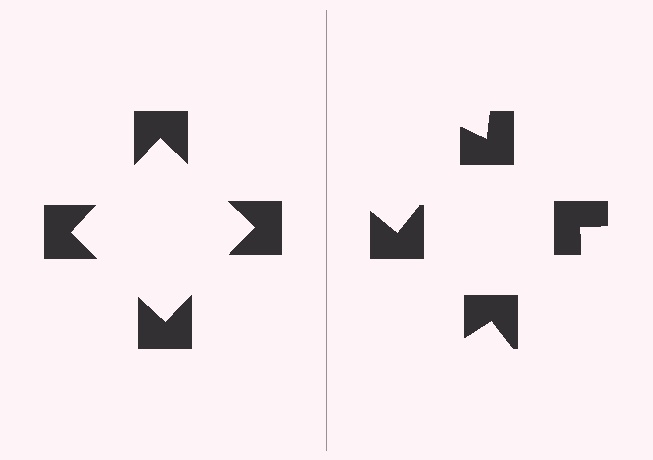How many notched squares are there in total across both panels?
8 — 4 on each side.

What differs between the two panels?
The notched squares are positioned identically on both sides; only the wedge orientations differ. On the left they align to a square; on the right they are misaligned.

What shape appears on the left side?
An illusory square.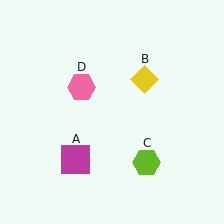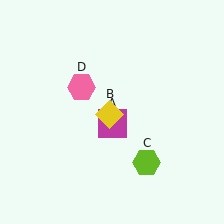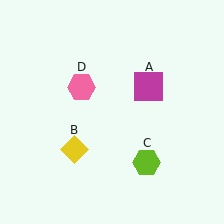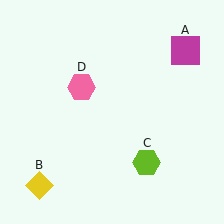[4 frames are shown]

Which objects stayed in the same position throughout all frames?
Lime hexagon (object C) and pink hexagon (object D) remained stationary.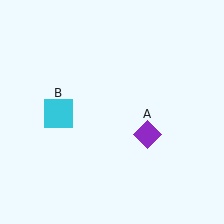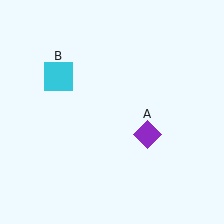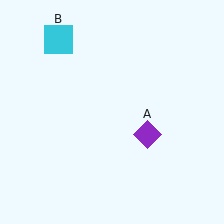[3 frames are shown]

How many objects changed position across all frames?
1 object changed position: cyan square (object B).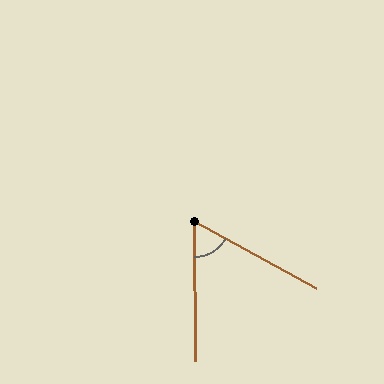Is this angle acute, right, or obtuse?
It is acute.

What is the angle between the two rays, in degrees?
Approximately 61 degrees.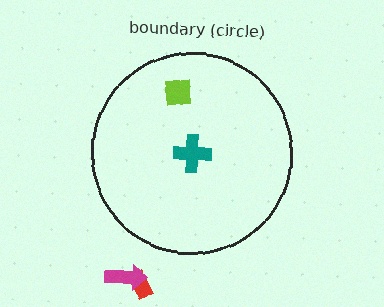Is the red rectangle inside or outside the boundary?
Outside.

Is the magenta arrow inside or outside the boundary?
Outside.